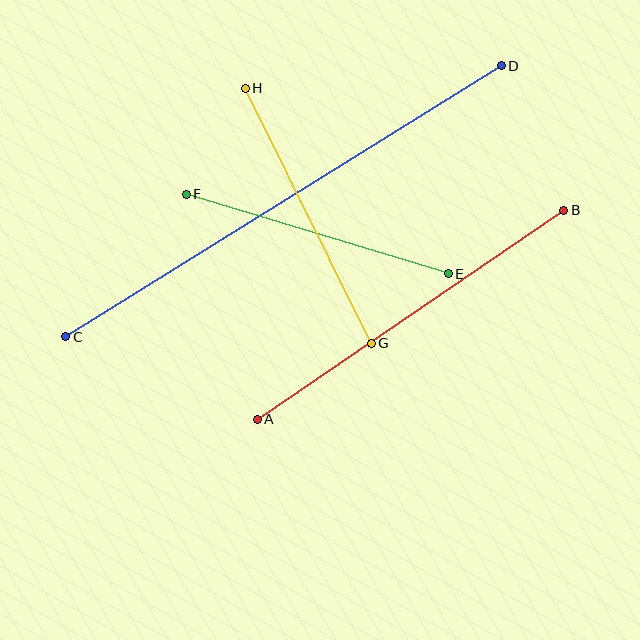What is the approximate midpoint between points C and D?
The midpoint is at approximately (283, 201) pixels.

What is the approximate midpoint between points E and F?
The midpoint is at approximately (317, 234) pixels.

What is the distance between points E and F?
The distance is approximately 274 pixels.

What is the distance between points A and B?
The distance is approximately 371 pixels.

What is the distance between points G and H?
The distance is approximately 284 pixels.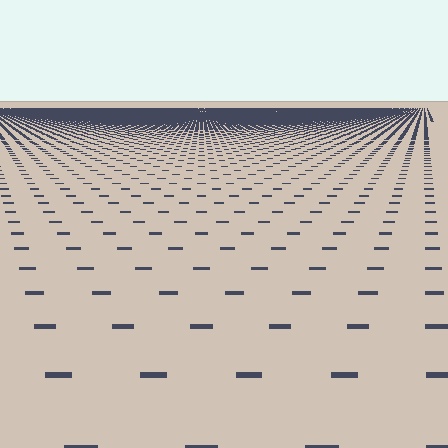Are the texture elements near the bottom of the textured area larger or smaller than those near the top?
Larger. Near the bottom, elements are closer to the viewer and appear at a bigger on-screen size.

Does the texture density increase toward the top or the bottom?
Density increases toward the top.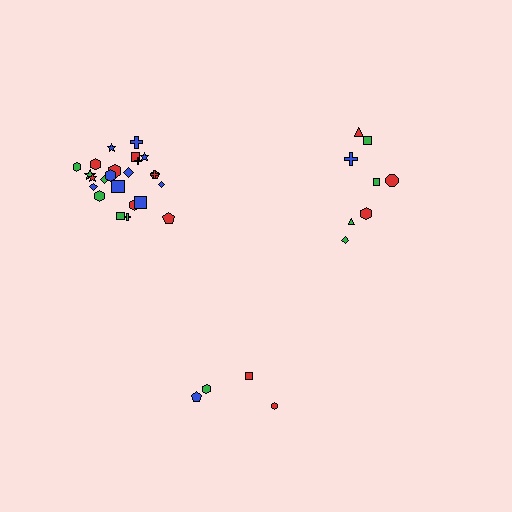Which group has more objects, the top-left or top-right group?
The top-left group.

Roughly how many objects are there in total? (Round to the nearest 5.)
Roughly 35 objects in total.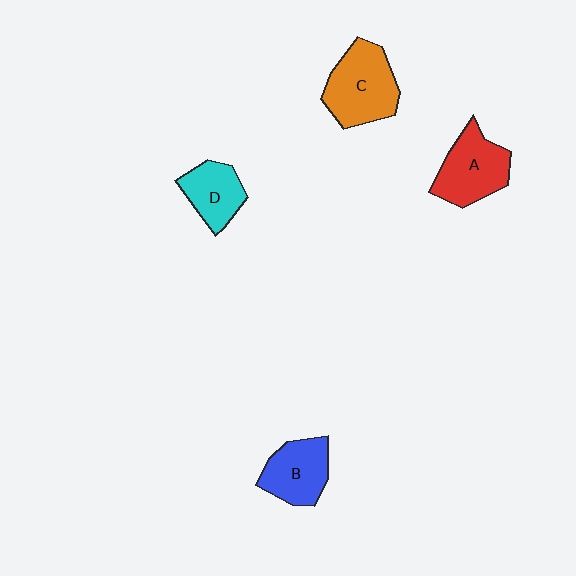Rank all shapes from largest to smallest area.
From largest to smallest: C (orange), A (red), B (blue), D (cyan).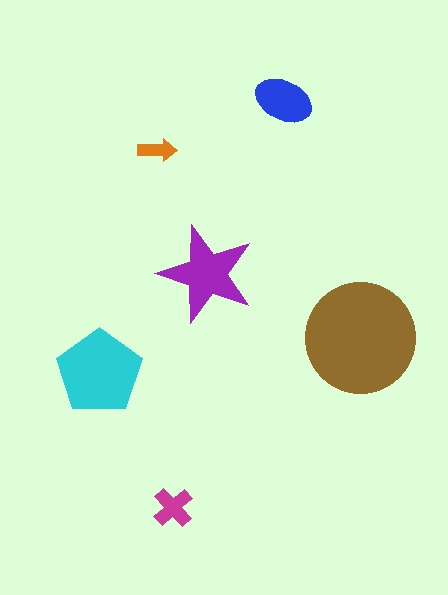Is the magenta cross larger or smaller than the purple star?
Smaller.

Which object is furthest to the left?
The cyan pentagon is leftmost.